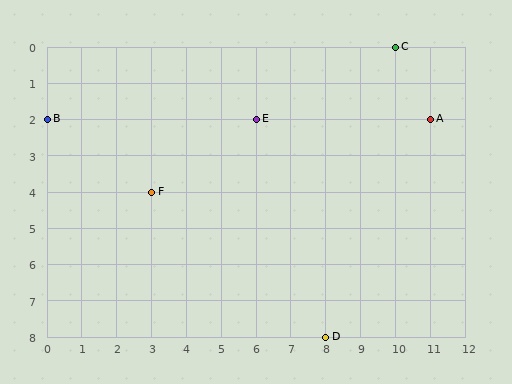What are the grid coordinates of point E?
Point E is at grid coordinates (6, 2).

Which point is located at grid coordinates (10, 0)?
Point C is at (10, 0).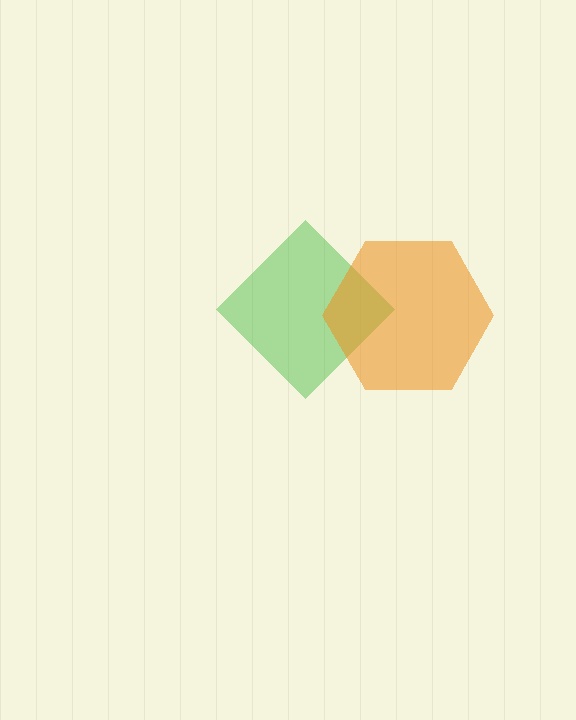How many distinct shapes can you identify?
There are 2 distinct shapes: a green diamond, an orange hexagon.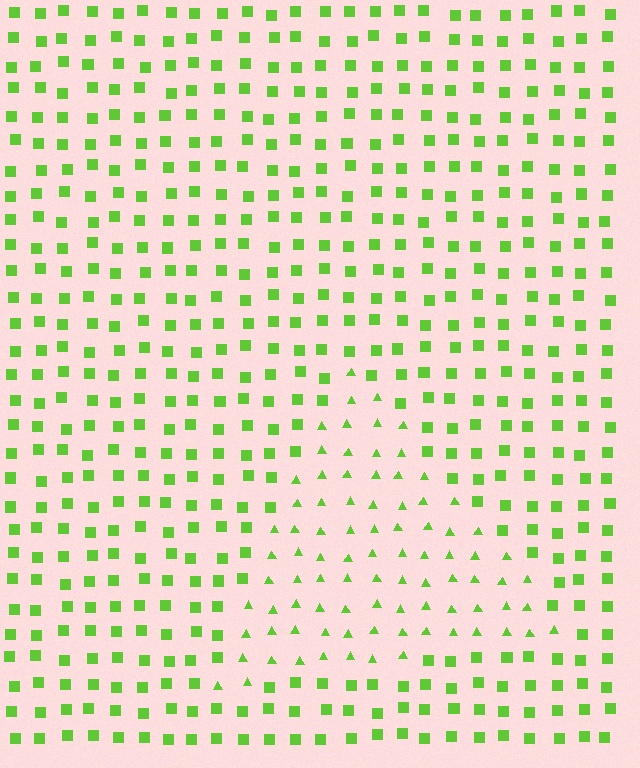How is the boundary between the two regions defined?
The boundary is defined by a change in element shape: triangles inside vs. squares outside. All elements share the same color and spacing.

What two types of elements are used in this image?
The image uses triangles inside the triangle region and squares outside it.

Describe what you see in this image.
The image is filled with small lime elements arranged in a uniform grid. A triangle-shaped region contains triangles, while the surrounding area contains squares. The boundary is defined purely by the change in element shape.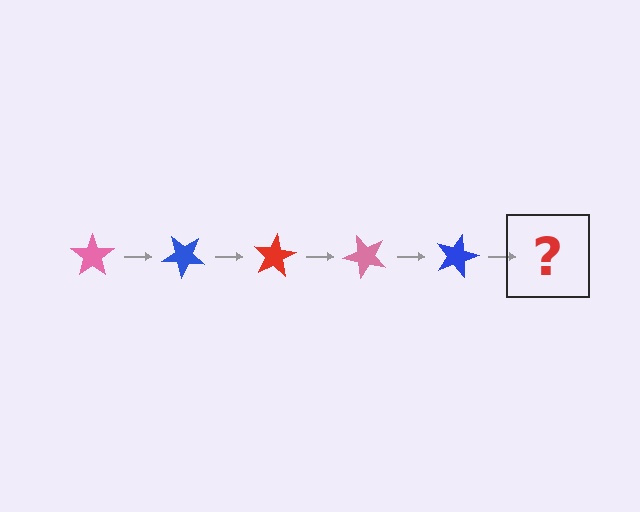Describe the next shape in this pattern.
It should be a red star, rotated 200 degrees from the start.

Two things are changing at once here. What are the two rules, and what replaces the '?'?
The two rules are that it rotates 40 degrees each step and the color cycles through pink, blue, and red. The '?' should be a red star, rotated 200 degrees from the start.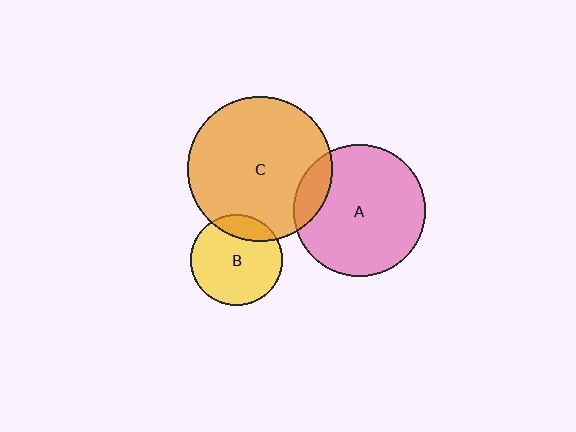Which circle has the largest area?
Circle C (orange).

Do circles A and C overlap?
Yes.